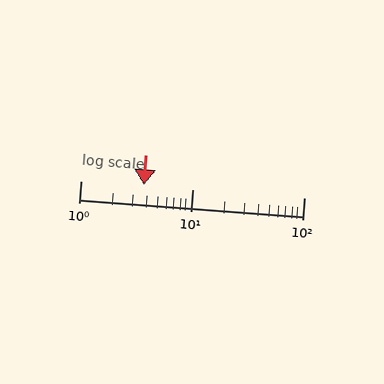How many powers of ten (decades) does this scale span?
The scale spans 2 decades, from 1 to 100.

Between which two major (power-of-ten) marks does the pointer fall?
The pointer is between 1 and 10.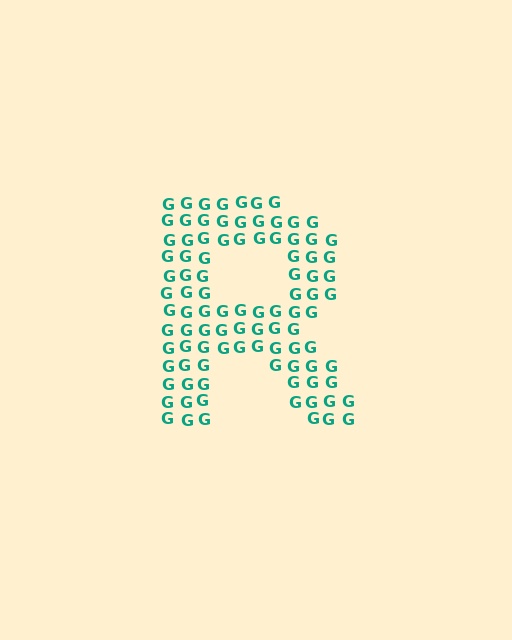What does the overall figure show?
The overall figure shows the letter R.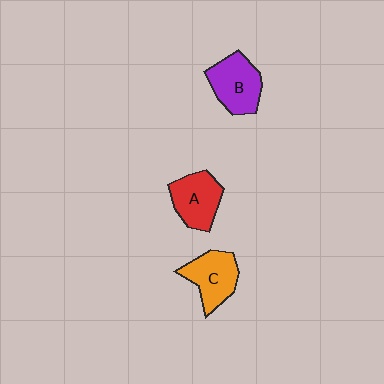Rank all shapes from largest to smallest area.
From largest to smallest: B (purple), C (orange), A (red).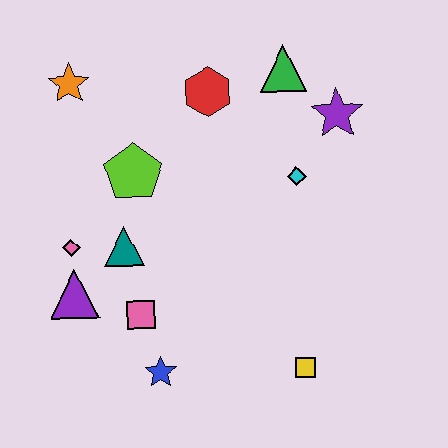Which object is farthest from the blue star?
The green triangle is farthest from the blue star.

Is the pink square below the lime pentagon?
Yes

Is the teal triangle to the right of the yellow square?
No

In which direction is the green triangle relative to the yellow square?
The green triangle is above the yellow square.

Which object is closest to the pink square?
The blue star is closest to the pink square.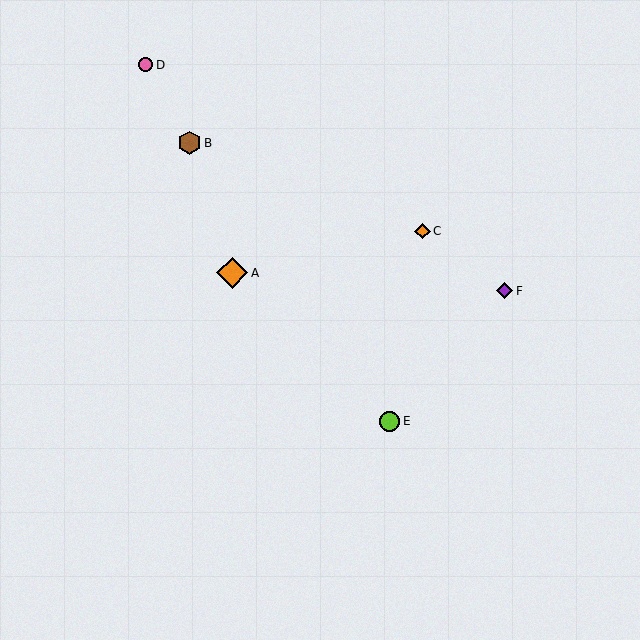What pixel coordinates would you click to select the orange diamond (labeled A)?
Click at (232, 273) to select the orange diamond A.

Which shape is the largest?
The orange diamond (labeled A) is the largest.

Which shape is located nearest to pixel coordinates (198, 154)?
The brown hexagon (labeled B) at (190, 143) is nearest to that location.